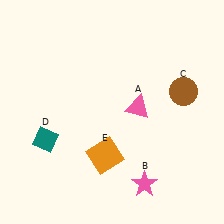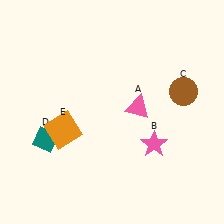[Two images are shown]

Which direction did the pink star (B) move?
The pink star (B) moved up.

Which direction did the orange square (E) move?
The orange square (E) moved left.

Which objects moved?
The objects that moved are: the pink star (B), the orange square (E).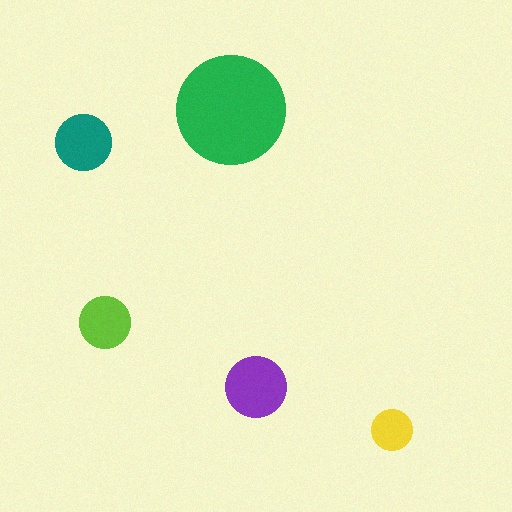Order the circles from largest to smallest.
the green one, the purple one, the teal one, the lime one, the yellow one.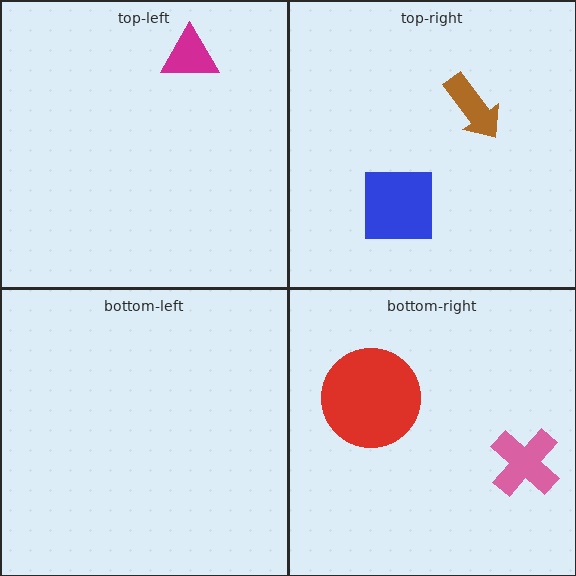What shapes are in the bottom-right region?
The pink cross, the red circle.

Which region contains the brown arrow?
The top-right region.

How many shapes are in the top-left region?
1.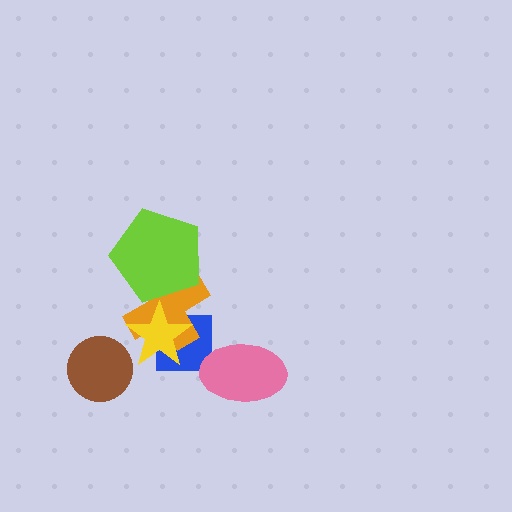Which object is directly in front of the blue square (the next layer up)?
The orange cross is directly in front of the blue square.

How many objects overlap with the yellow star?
2 objects overlap with the yellow star.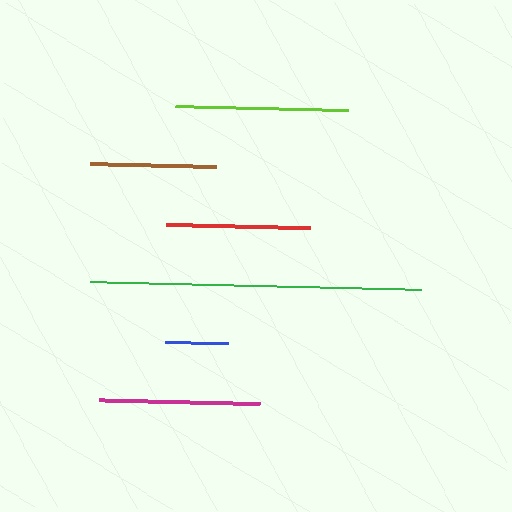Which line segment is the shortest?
The blue line is the shortest at approximately 63 pixels.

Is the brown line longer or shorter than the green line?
The green line is longer than the brown line.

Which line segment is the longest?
The green line is the longest at approximately 332 pixels.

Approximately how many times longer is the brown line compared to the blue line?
The brown line is approximately 2.0 times the length of the blue line.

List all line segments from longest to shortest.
From longest to shortest: green, lime, magenta, red, brown, blue.